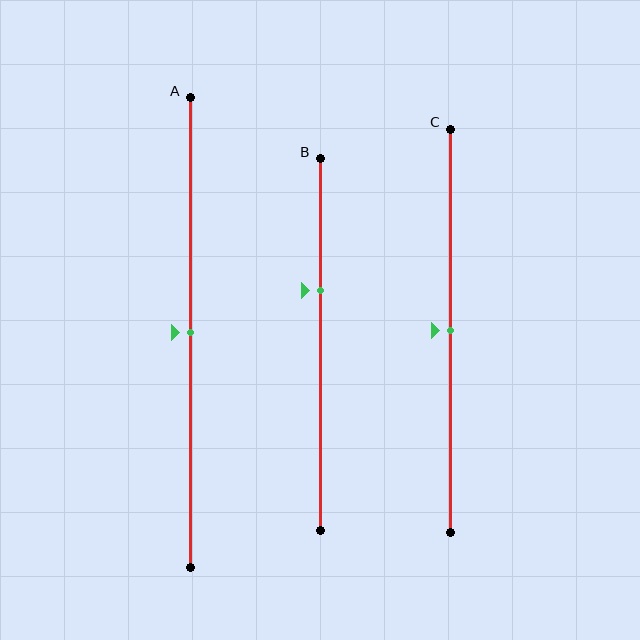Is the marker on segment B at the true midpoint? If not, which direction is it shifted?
No, the marker on segment B is shifted upward by about 14% of the segment length.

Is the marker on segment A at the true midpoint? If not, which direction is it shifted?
Yes, the marker on segment A is at the true midpoint.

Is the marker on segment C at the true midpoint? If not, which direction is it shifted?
Yes, the marker on segment C is at the true midpoint.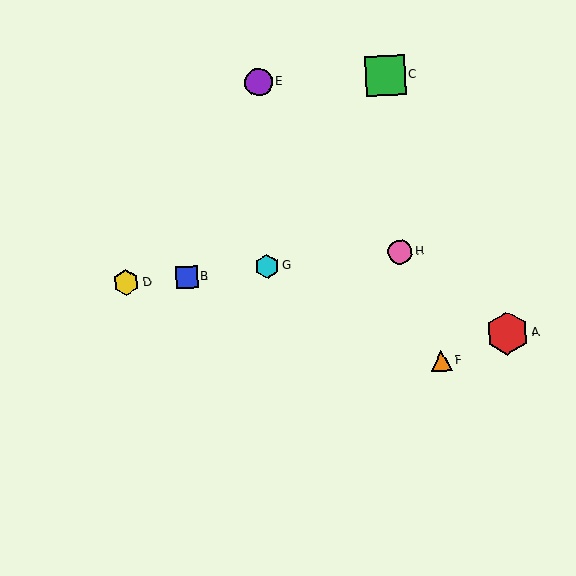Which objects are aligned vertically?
Objects E, G are aligned vertically.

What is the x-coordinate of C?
Object C is at x≈385.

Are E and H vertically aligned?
No, E is at x≈258 and H is at x≈400.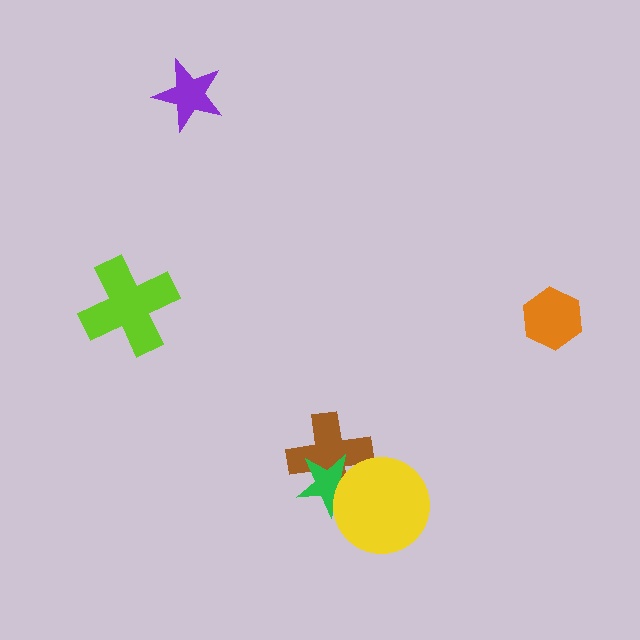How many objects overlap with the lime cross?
0 objects overlap with the lime cross.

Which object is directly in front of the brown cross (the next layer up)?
The green star is directly in front of the brown cross.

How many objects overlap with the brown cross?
2 objects overlap with the brown cross.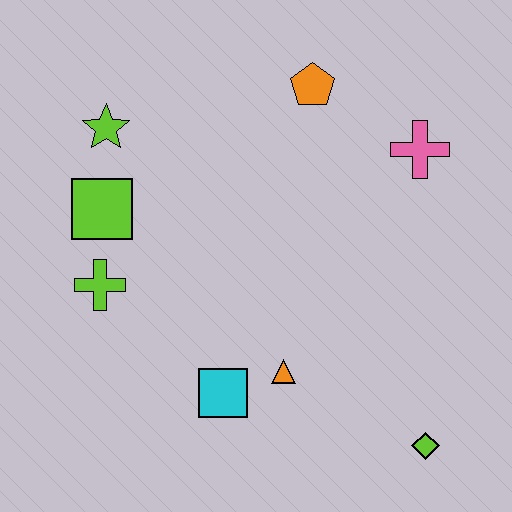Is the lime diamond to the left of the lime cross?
No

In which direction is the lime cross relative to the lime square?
The lime cross is below the lime square.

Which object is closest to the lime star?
The lime square is closest to the lime star.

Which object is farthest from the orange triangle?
The lime star is farthest from the orange triangle.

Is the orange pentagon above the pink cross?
Yes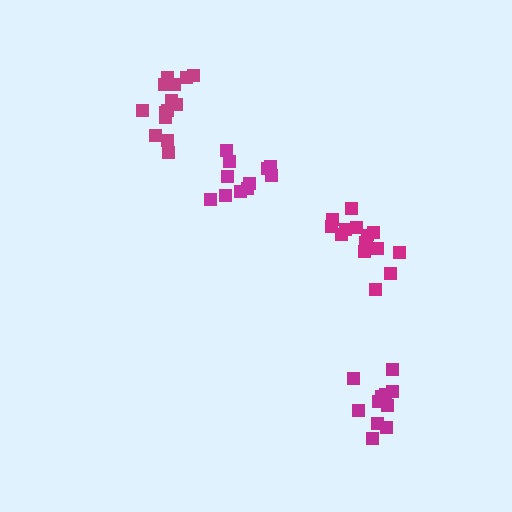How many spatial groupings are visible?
There are 4 spatial groupings.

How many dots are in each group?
Group 1: 14 dots, Group 2: 15 dots, Group 3: 11 dots, Group 4: 11 dots (51 total).